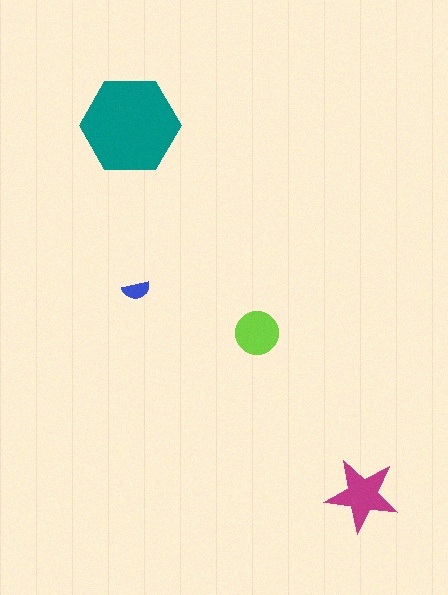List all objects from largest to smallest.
The teal hexagon, the magenta star, the lime circle, the blue semicircle.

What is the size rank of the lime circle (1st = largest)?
3rd.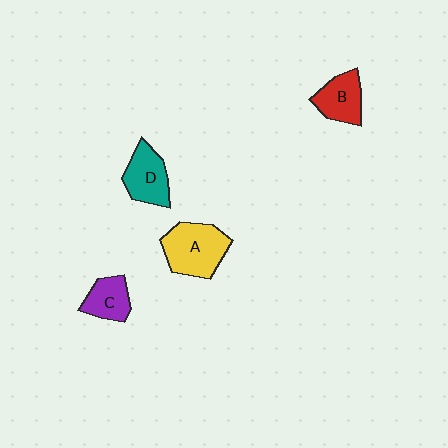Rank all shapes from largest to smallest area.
From largest to smallest: A (yellow), D (teal), B (red), C (purple).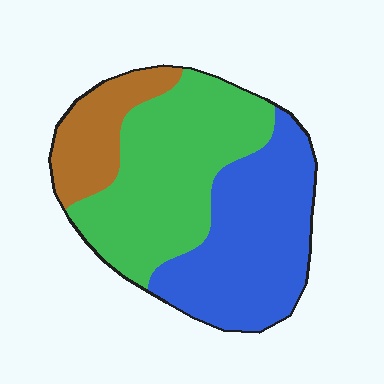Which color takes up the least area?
Brown, at roughly 15%.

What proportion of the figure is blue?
Blue covers roughly 40% of the figure.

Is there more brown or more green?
Green.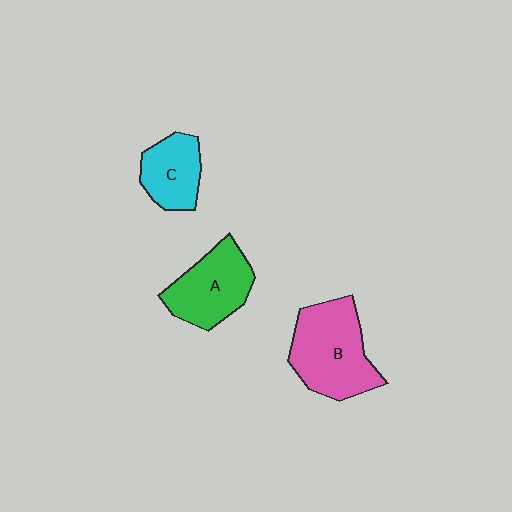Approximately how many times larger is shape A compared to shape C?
Approximately 1.3 times.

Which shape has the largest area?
Shape B (pink).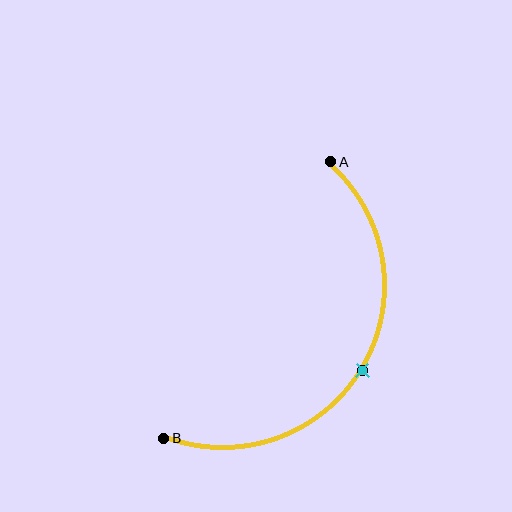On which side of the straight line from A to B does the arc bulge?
The arc bulges to the right of the straight line connecting A and B.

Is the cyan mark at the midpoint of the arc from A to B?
Yes. The cyan mark lies on the arc at equal arc-length from both A and B — it is the arc midpoint.